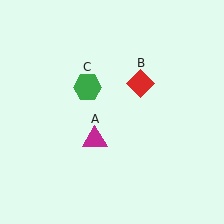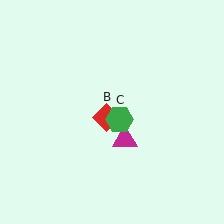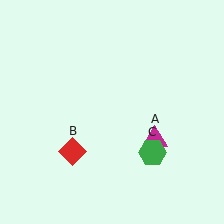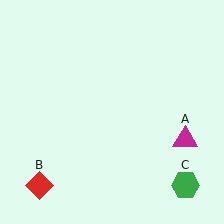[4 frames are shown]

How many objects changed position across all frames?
3 objects changed position: magenta triangle (object A), red diamond (object B), green hexagon (object C).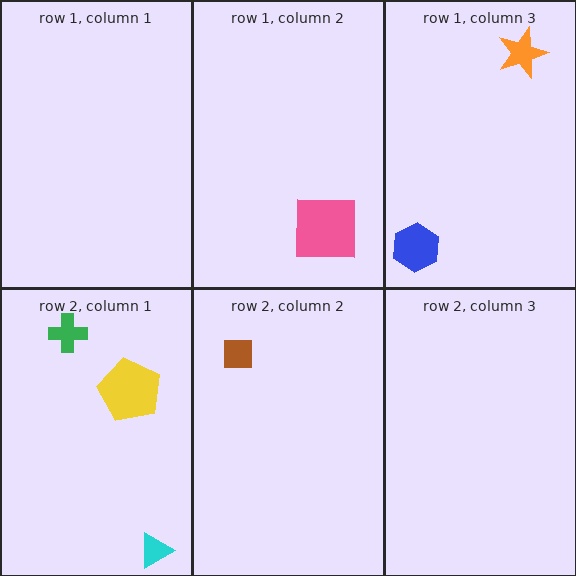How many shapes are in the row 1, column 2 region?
1.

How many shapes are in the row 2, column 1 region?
3.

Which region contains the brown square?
The row 2, column 2 region.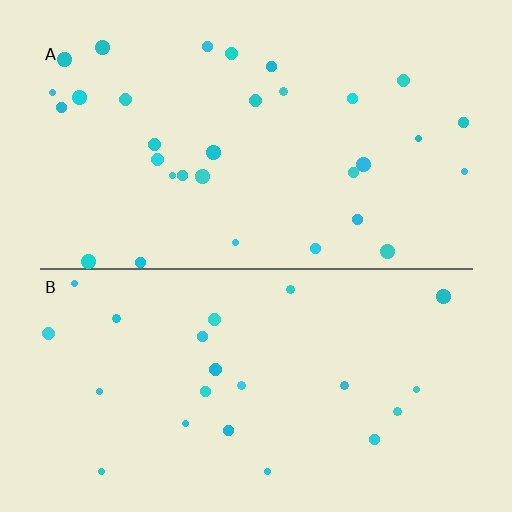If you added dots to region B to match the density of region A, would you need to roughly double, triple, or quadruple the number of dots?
Approximately double.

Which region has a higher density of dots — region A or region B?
A (the top).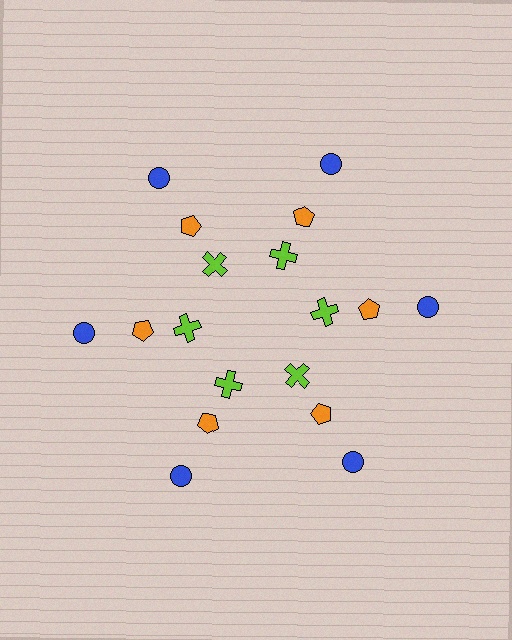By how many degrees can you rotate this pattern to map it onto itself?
The pattern maps onto itself every 60 degrees of rotation.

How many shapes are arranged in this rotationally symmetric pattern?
There are 18 shapes, arranged in 6 groups of 3.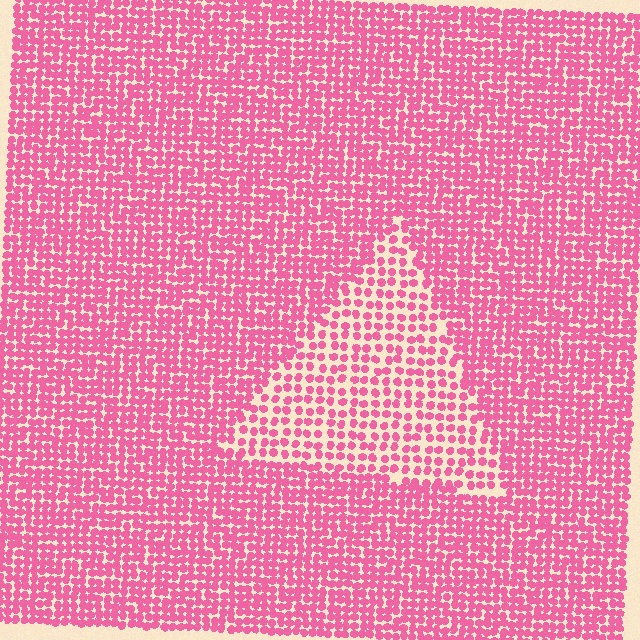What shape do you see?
I see a triangle.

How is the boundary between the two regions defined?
The boundary is defined by a change in element density (approximately 1.8x ratio). All elements are the same color, size, and shape.